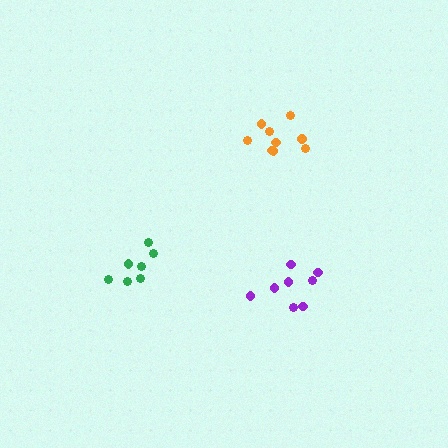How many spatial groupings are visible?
There are 3 spatial groupings.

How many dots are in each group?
Group 1: 7 dots, Group 2: 8 dots, Group 3: 10 dots (25 total).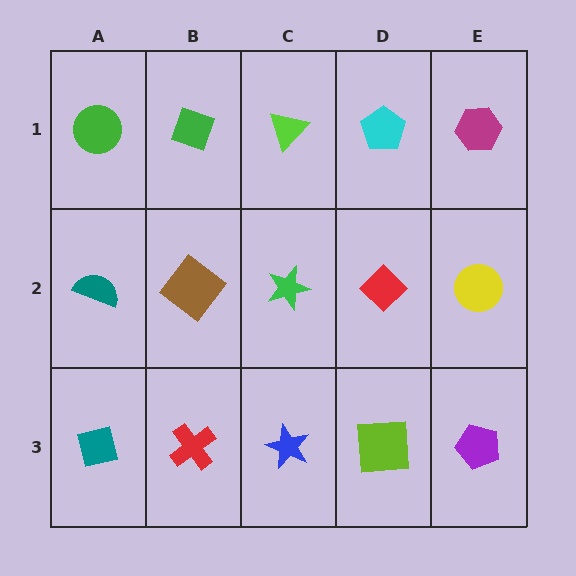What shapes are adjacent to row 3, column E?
A yellow circle (row 2, column E), a lime square (row 3, column D).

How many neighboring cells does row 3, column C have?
3.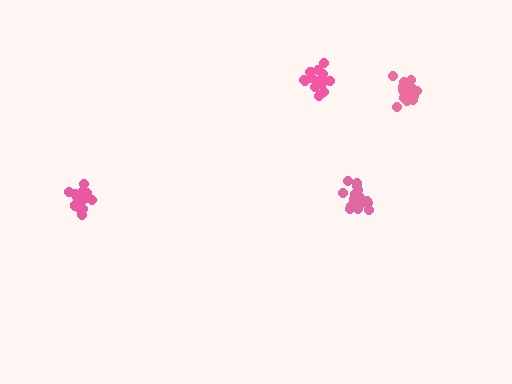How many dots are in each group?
Group 1: 20 dots, Group 2: 17 dots, Group 3: 18 dots, Group 4: 19 dots (74 total).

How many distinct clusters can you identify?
There are 4 distinct clusters.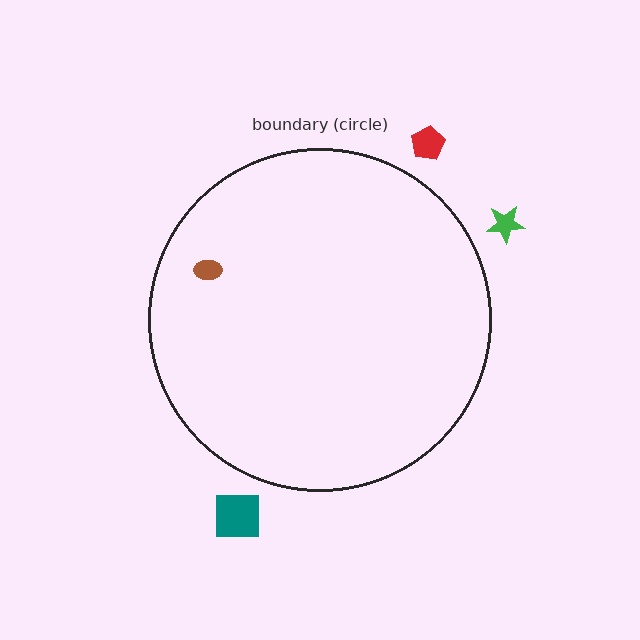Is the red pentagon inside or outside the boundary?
Outside.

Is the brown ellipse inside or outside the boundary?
Inside.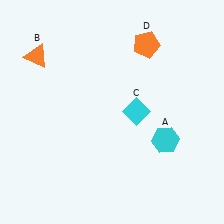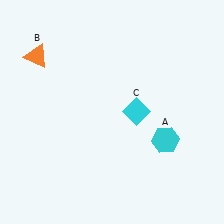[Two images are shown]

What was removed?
The orange pentagon (D) was removed in Image 2.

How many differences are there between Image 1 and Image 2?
There is 1 difference between the two images.